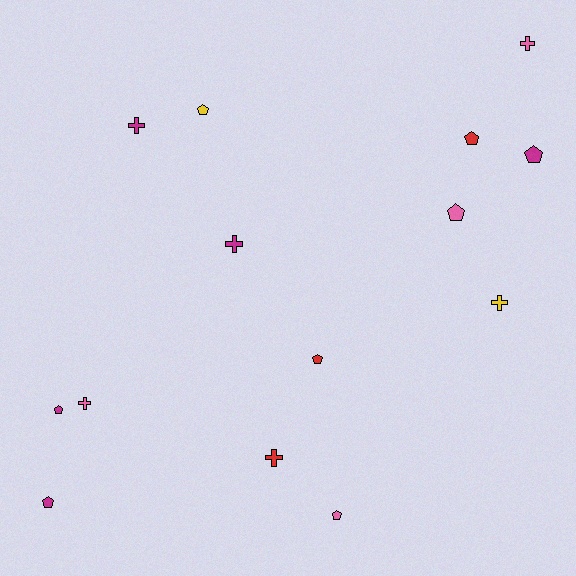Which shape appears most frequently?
Pentagon, with 8 objects.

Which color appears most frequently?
Magenta, with 5 objects.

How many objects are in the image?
There are 14 objects.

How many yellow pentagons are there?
There is 1 yellow pentagon.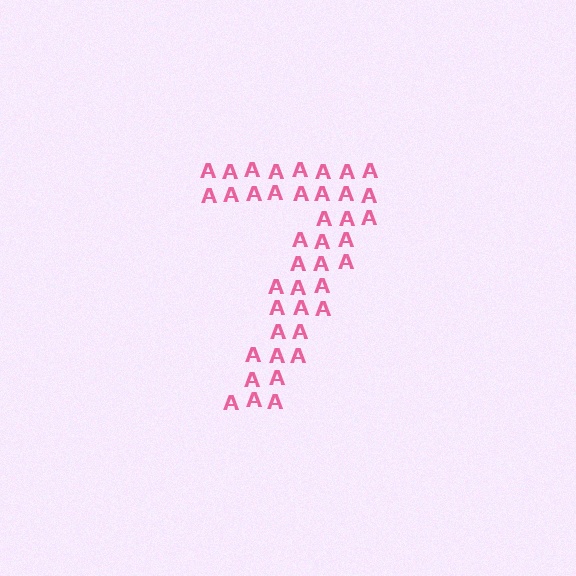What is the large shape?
The large shape is the digit 7.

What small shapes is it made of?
It is made of small letter A's.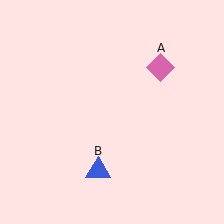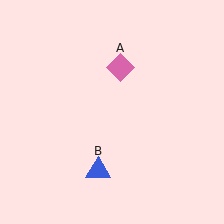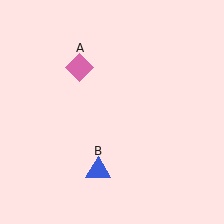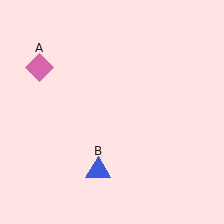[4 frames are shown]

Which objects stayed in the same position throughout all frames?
Blue triangle (object B) remained stationary.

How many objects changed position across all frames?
1 object changed position: pink diamond (object A).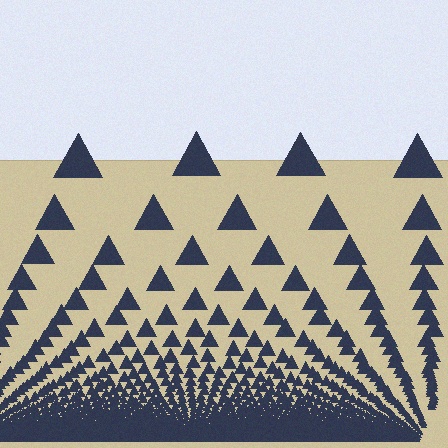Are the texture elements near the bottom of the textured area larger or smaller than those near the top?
Smaller. The gradient is inverted — elements near the bottom are smaller and denser.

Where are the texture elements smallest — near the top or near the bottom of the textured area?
Near the bottom.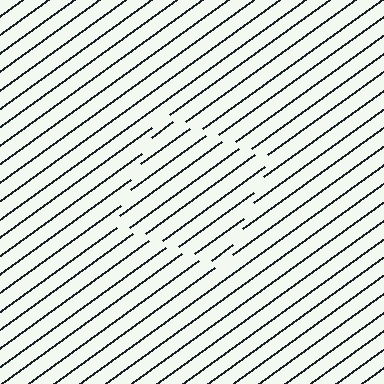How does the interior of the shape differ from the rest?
The interior of the shape contains the same grating, shifted by half a period — the contour is defined by the phase discontinuity where line-ends from the inner and outer gratings abut.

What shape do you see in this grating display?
An illusory square. The interior of the shape contains the same grating, shifted by half a period — the contour is defined by the phase discontinuity where line-ends from the inner and outer gratings abut.